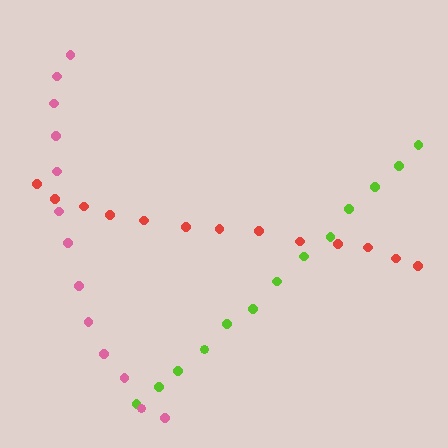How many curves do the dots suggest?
There are 3 distinct paths.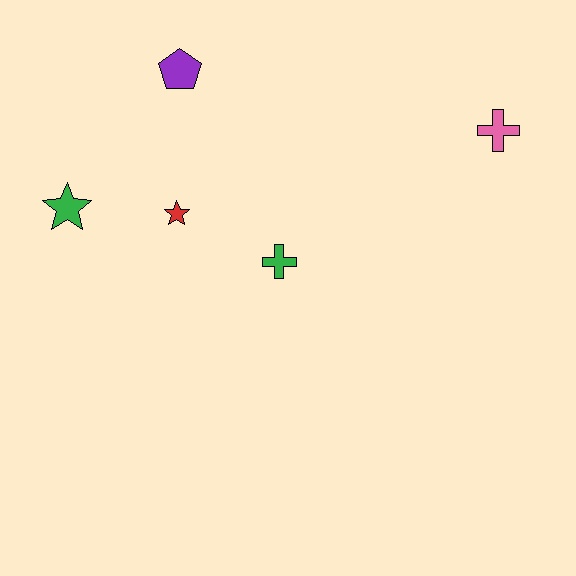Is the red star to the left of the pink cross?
Yes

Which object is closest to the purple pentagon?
The red star is closest to the purple pentagon.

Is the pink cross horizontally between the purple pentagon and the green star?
No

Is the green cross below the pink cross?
Yes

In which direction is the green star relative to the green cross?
The green star is to the left of the green cross.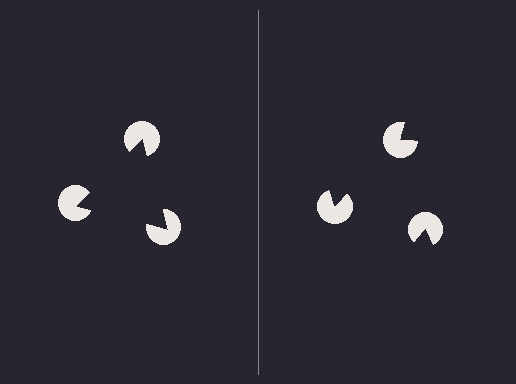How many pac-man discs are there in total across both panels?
6 — 3 on each side.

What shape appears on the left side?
An illusory triangle.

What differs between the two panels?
The pac-man discs are positioned identically on both sides; only the wedge orientations differ. On the left they align to a triangle; on the right they are misaligned.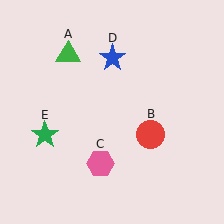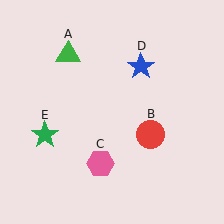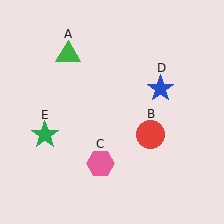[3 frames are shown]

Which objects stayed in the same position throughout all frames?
Green triangle (object A) and red circle (object B) and pink hexagon (object C) and green star (object E) remained stationary.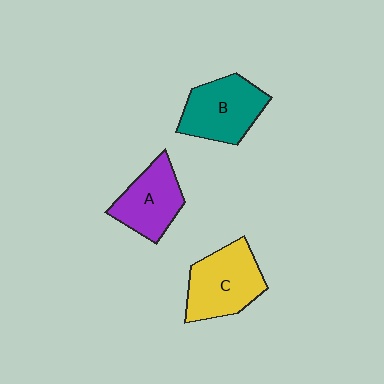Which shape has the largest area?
Shape C (yellow).